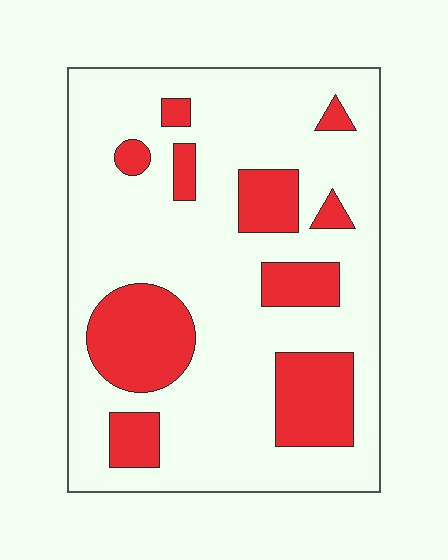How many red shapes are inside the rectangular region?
10.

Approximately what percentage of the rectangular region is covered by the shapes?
Approximately 25%.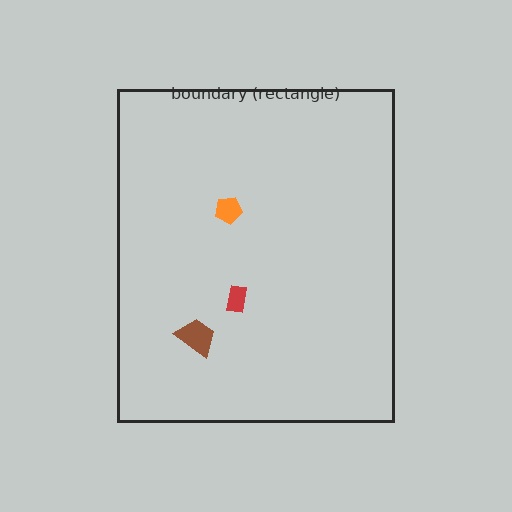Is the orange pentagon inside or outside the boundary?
Inside.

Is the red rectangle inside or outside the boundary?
Inside.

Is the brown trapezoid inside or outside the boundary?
Inside.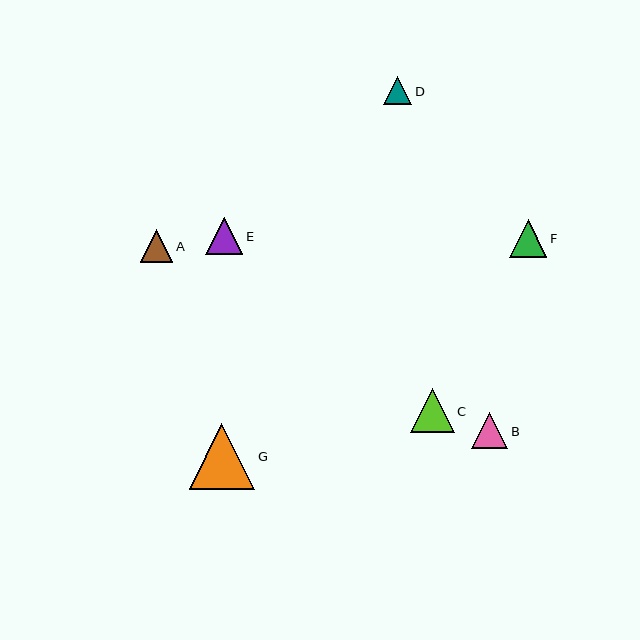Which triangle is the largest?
Triangle G is the largest with a size of approximately 66 pixels.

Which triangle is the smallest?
Triangle D is the smallest with a size of approximately 28 pixels.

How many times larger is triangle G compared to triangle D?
Triangle G is approximately 2.3 times the size of triangle D.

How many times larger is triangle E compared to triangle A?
Triangle E is approximately 1.1 times the size of triangle A.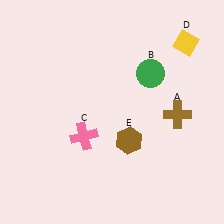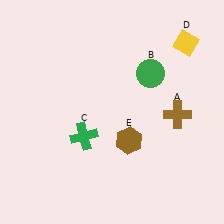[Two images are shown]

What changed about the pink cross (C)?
In Image 1, C is pink. In Image 2, it changed to green.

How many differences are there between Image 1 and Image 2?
There is 1 difference between the two images.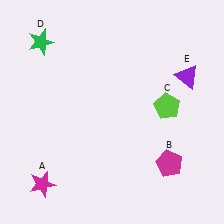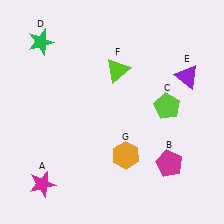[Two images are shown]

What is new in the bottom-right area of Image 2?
An orange hexagon (G) was added in the bottom-right area of Image 2.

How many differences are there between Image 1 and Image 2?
There are 2 differences between the two images.